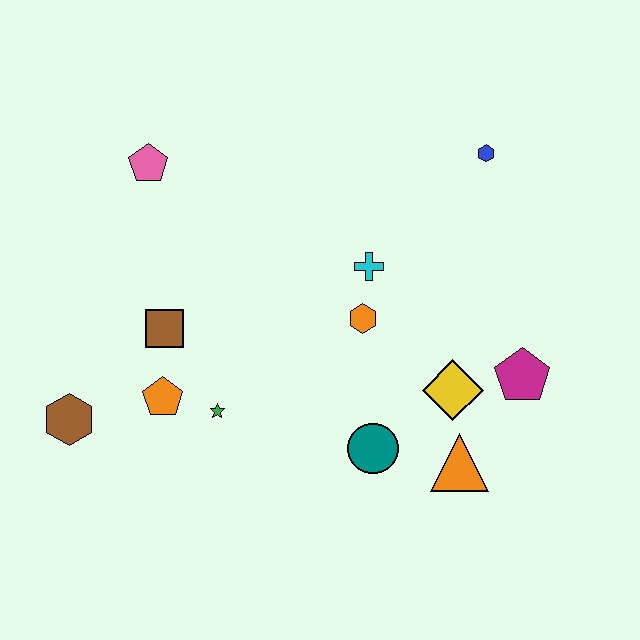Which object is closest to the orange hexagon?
The cyan cross is closest to the orange hexagon.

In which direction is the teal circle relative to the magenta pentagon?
The teal circle is to the left of the magenta pentagon.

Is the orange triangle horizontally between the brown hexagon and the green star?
No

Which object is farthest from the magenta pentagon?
The brown hexagon is farthest from the magenta pentagon.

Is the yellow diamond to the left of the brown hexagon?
No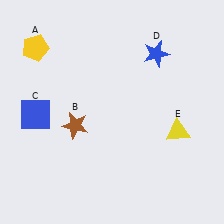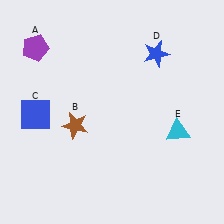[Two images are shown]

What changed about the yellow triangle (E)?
In Image 1, E is yellow. In Image 2, it changed to cyan.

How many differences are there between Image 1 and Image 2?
There are 2 differences between the two images.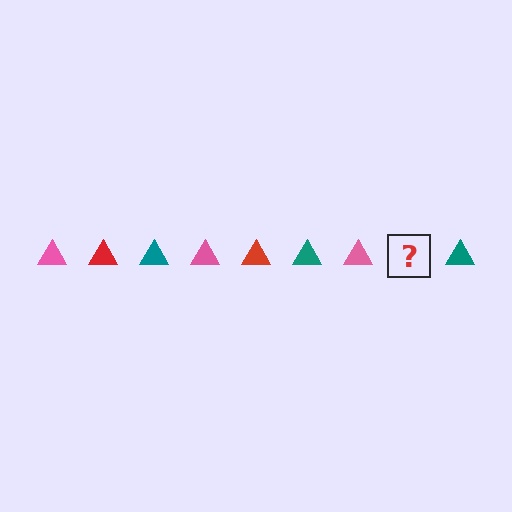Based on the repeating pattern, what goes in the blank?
The blank should be a red triangle.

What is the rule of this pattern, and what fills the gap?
The rule is that the pattern cycles through pink, red, teal triangles. The gap should be filled with a red triangle.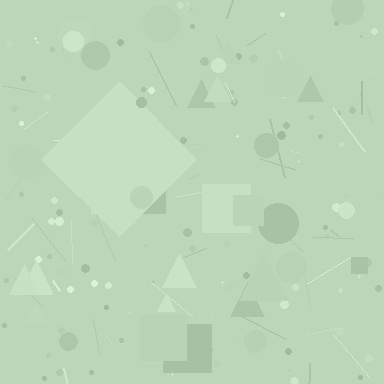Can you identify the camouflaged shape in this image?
The camouflaged shape is a diamond.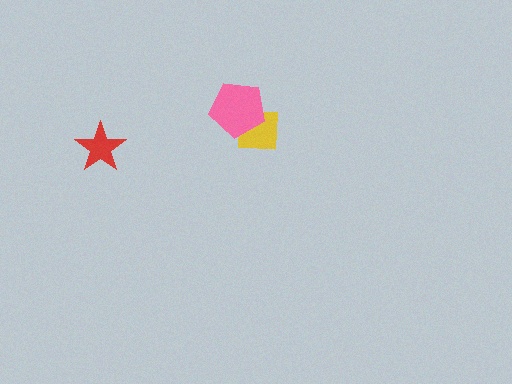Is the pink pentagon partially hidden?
No, no other shape covers it.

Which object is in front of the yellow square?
The pink pentagon is in front of the yellow square.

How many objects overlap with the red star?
0 objects overlap with the red star.